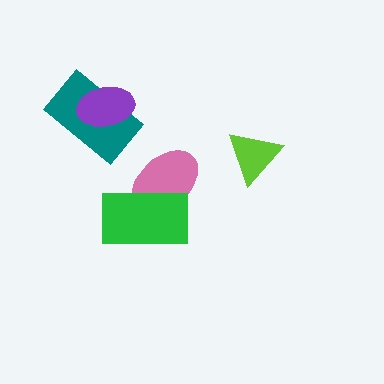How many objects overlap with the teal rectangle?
1 object overlaps with the teal rectangle.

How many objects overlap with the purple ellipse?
1 object overlaps with the purple ellipse.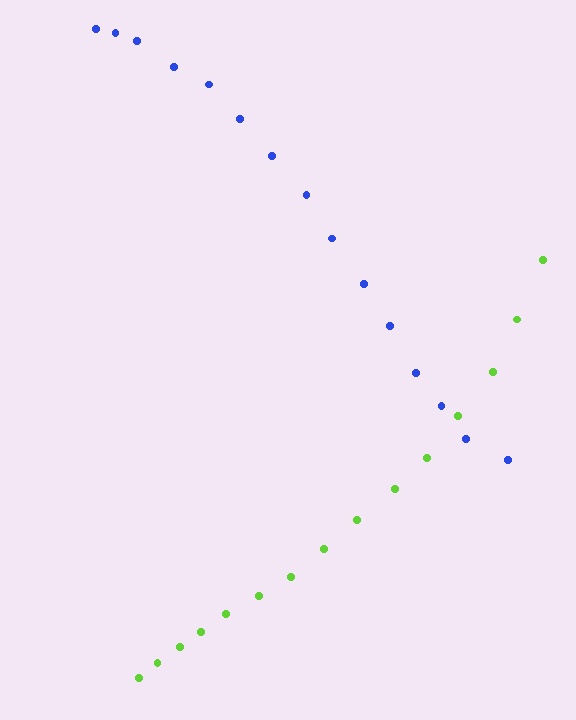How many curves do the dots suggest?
There are 2 distinct paths.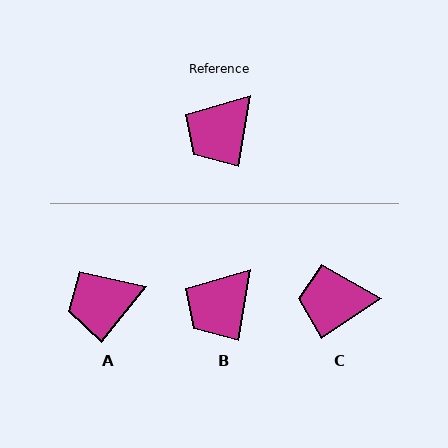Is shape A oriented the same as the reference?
No, it is off by about 29 degrees.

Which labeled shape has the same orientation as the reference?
B.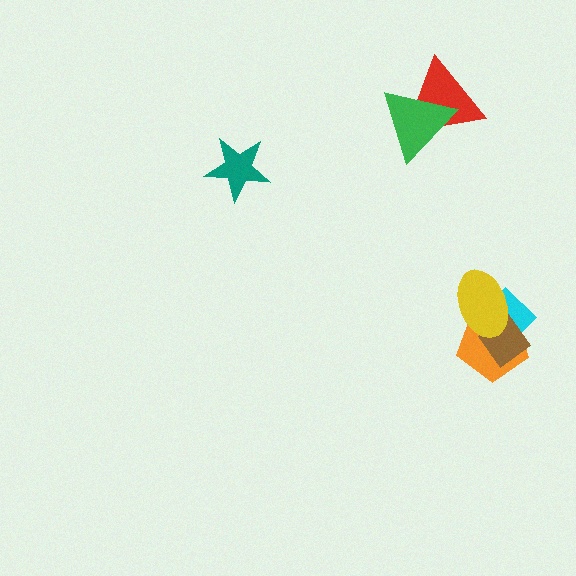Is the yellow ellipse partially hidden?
No, no other shape covers it.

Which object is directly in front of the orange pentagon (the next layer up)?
The cyan diamond is directly in front of the orange pentagon.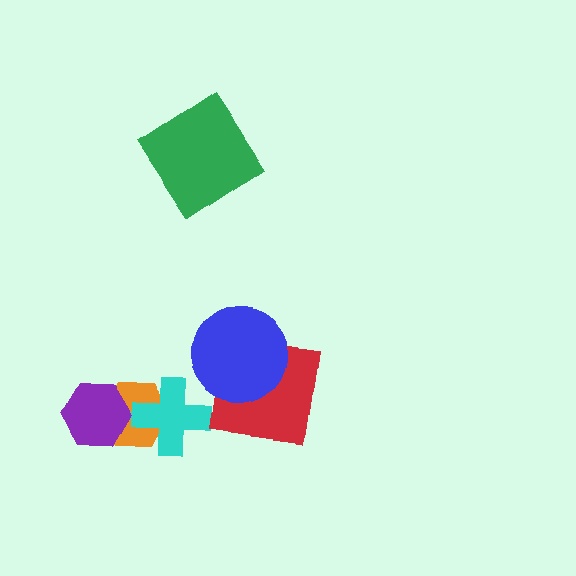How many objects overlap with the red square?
1 object overlaps with the red square.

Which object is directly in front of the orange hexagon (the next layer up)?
The cyan cross is directly in front of the orange hexagon.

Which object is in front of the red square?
The blue circle is in front of the red square.